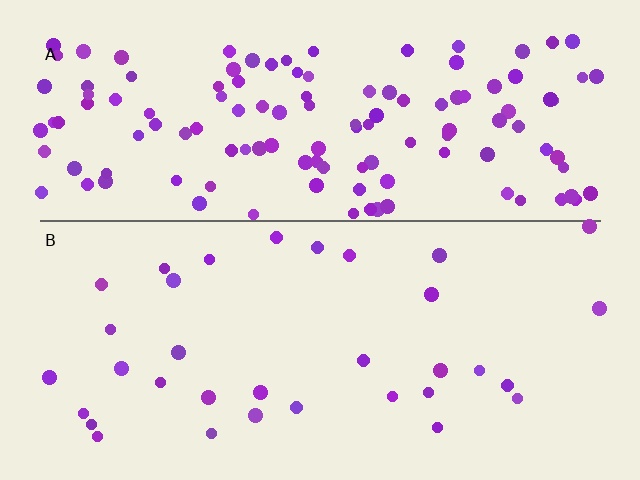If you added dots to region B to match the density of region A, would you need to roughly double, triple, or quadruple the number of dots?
Approximately quadruple.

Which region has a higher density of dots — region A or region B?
A (the top).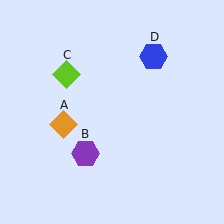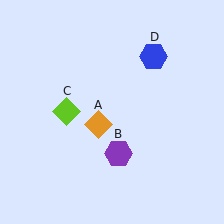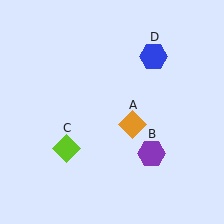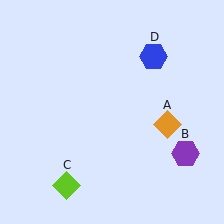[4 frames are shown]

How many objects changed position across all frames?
3 objects changed position: orange diamond (object A), purple hexagon (object B), lime diamond (object C).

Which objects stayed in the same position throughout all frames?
Blue hexagon (object D) remained stationary.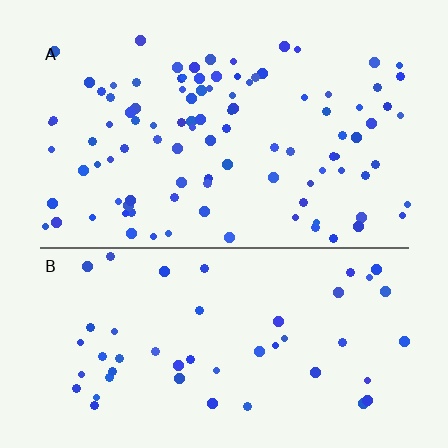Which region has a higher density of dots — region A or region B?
A (the top).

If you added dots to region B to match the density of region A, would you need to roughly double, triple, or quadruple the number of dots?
Approximately double.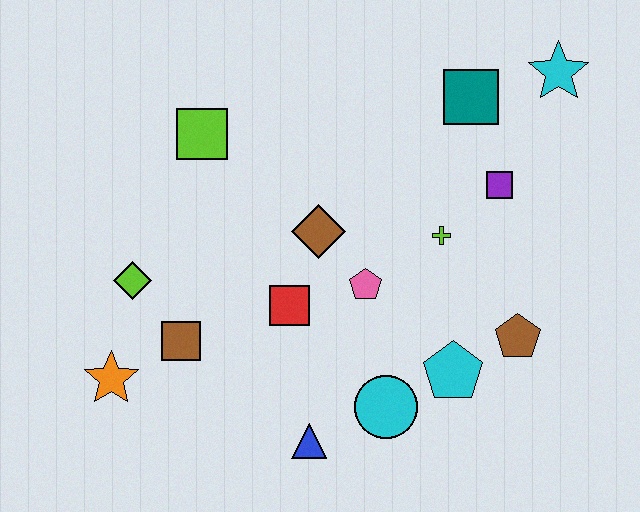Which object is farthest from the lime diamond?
The cyan star is farthest from the lime diamond.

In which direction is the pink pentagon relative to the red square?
The pink pentagon is to the right of the red square.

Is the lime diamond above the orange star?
Yes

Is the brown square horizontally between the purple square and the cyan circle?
No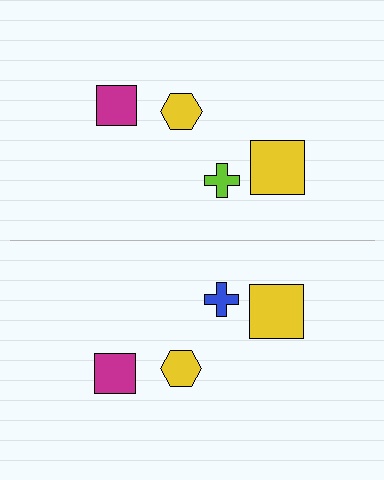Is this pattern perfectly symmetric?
No, the pattern is not perfectly symmetric. The blue cross on the bottom side breaks the symmetry — its mirror counterpart is lime.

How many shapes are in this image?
There are 8 shapes in this image.